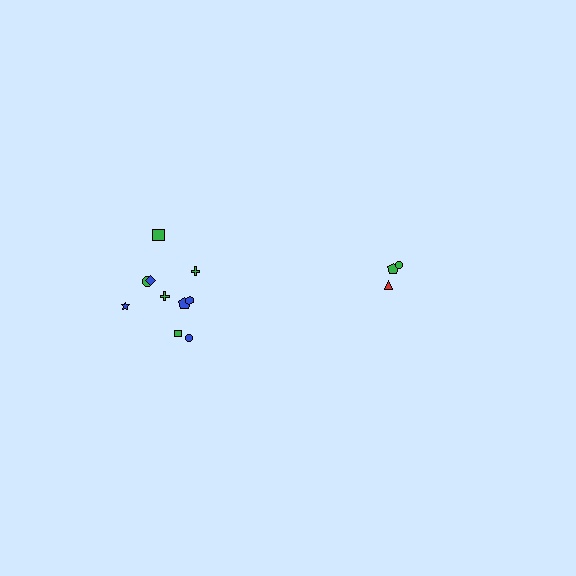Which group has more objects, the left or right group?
The left group.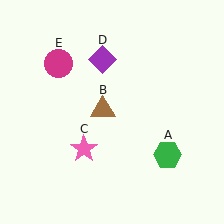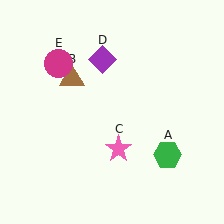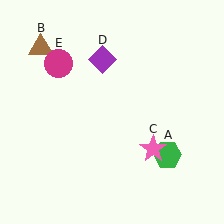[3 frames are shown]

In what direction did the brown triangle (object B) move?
The brown triangle (object B) moved up and to the left.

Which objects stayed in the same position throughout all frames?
Green hexagon (object A) and purple diamond (object D) and magenta circle (object E) remained stationary.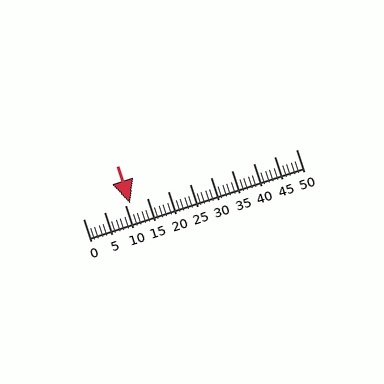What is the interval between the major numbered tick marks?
The major tick marks are spaced 5 units apart.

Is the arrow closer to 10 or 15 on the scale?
The arrow is closer to 10.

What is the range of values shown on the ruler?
The ruler shows values from 0 to 50.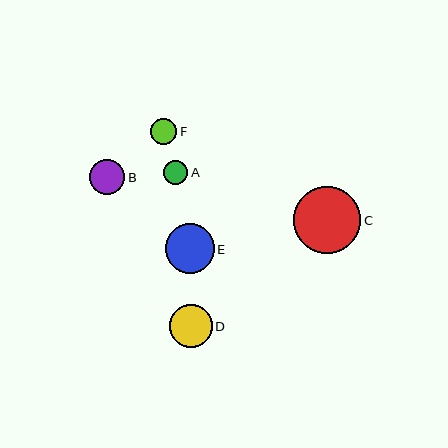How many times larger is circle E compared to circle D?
Circle E is approximately 1.2 times the size of circle D.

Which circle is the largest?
Circle C is the largest with a size of approximately 67 pixels.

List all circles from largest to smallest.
From largest to smallest: C, E, D, B, F, A.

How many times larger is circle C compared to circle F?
Circle C is approximately 2.6 times the size of circle F.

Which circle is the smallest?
Circle A is the smallest with a size of approximately 25 pixels.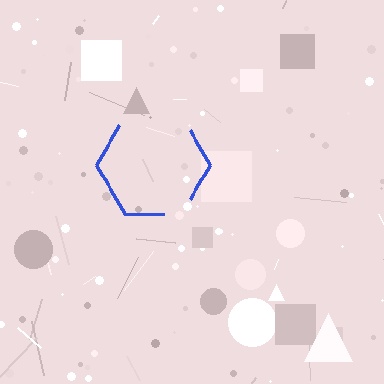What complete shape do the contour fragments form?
The contour fragments form a hexagon.